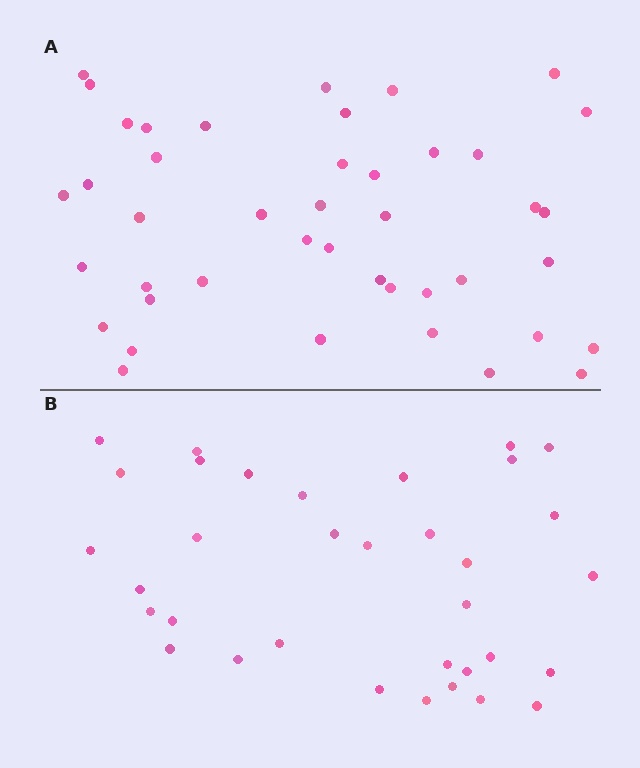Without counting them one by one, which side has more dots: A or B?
Region A (the top region) has more dots.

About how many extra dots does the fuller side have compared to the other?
Region A has roughly 8 or so more dots than region B.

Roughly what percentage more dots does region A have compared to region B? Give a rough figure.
About 25% more.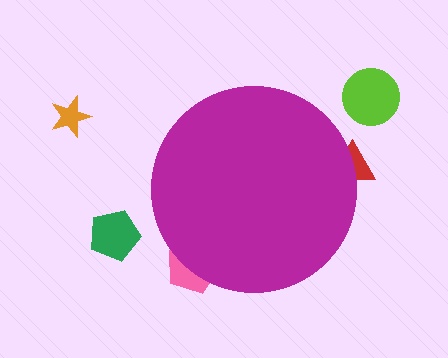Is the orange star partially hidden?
No, the orange star is fully visible.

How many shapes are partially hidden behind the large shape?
2 shapes are partially hidden.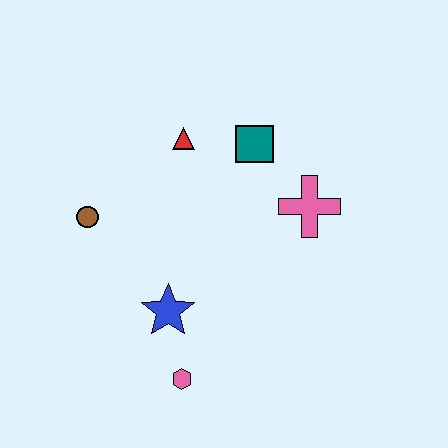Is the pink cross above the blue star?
Yes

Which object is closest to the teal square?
The red triangle is closest to the teal square.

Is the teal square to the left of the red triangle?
No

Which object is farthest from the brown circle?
The pink cross is farthest from the brown circle.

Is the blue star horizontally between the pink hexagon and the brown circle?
Yes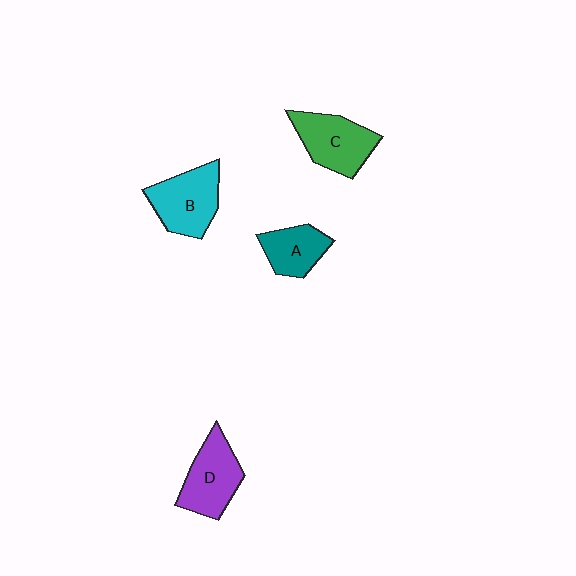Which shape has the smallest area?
Shape A (teal).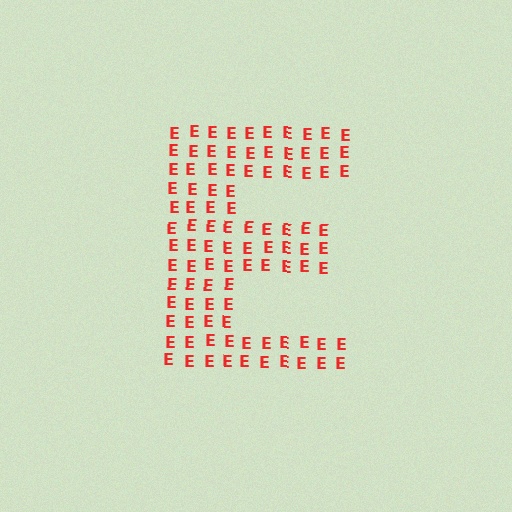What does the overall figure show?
The overall figure shows the letter E.